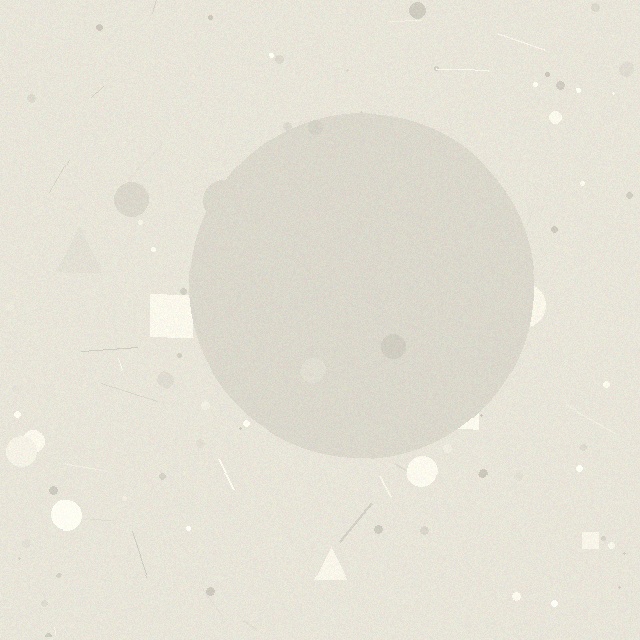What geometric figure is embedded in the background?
A circle is embedded in the background.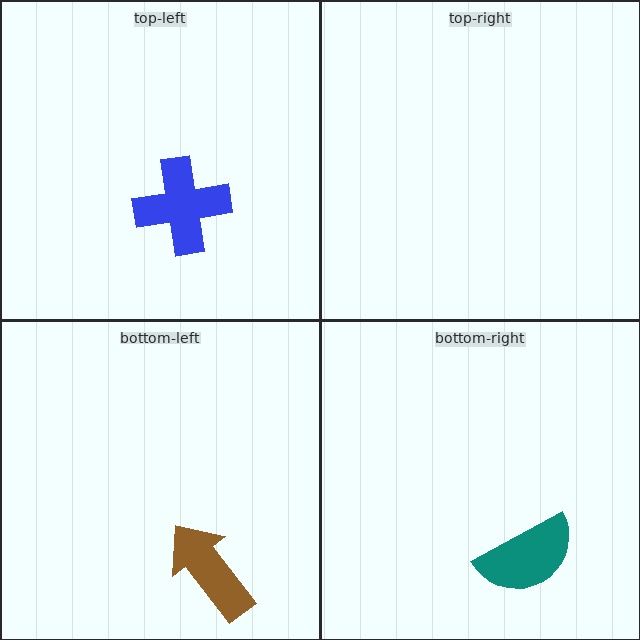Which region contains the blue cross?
The top-left region.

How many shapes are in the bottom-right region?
1.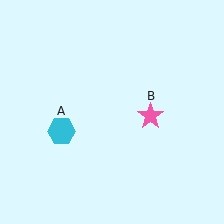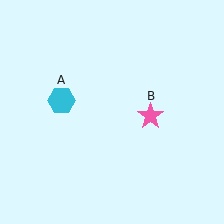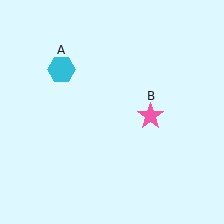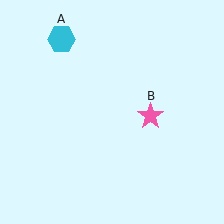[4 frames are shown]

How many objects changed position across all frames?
1 object changed position: cyan hexagon (object A).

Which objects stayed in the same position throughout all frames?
Pink star (object B) remained stationary.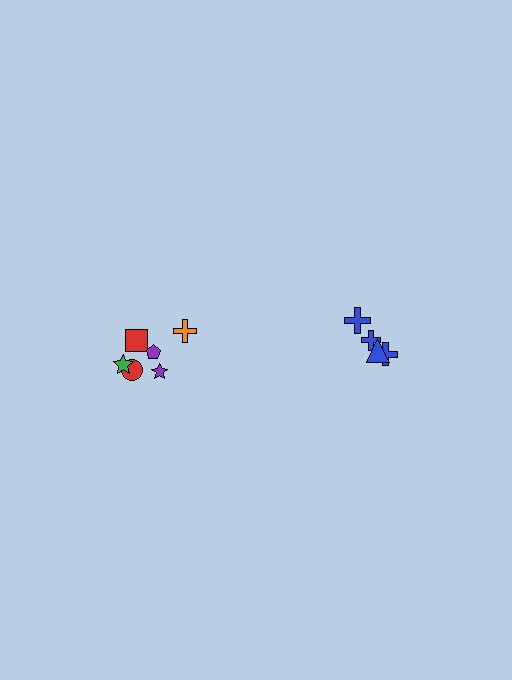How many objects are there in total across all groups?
There are 10 objects.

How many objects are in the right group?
There are 4 objects.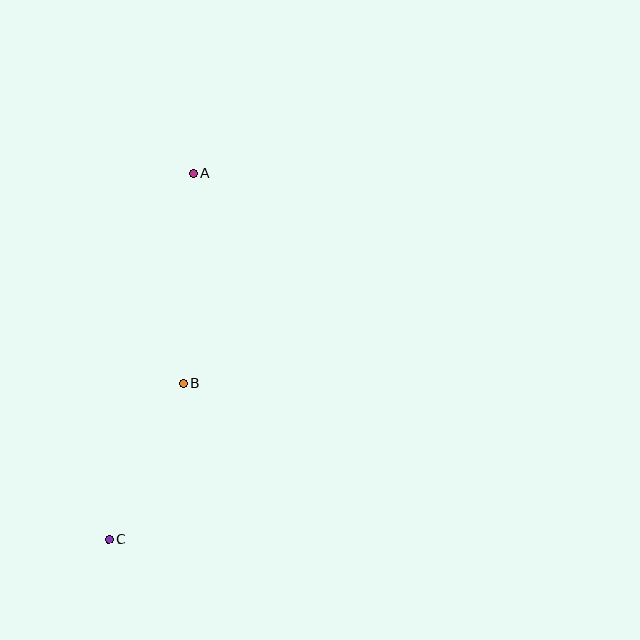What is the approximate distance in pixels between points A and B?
The distance between A and B is approximately 210 pixels.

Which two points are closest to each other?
Points B and C are closest to each other.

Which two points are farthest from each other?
Points A and C are farthest from each other.